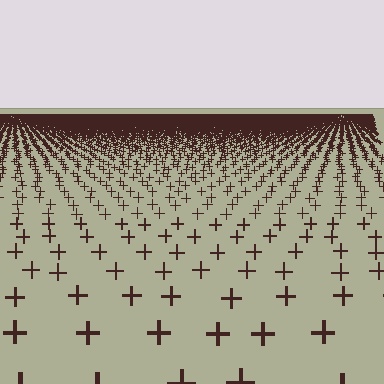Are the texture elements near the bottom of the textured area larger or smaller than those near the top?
Larger. Near the bottom, elements are closer to the viewer and appear at a bigger on-screen size.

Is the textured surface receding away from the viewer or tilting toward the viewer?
The surface is receding away from the viewer. Texture elements get smaller and denser toward the top.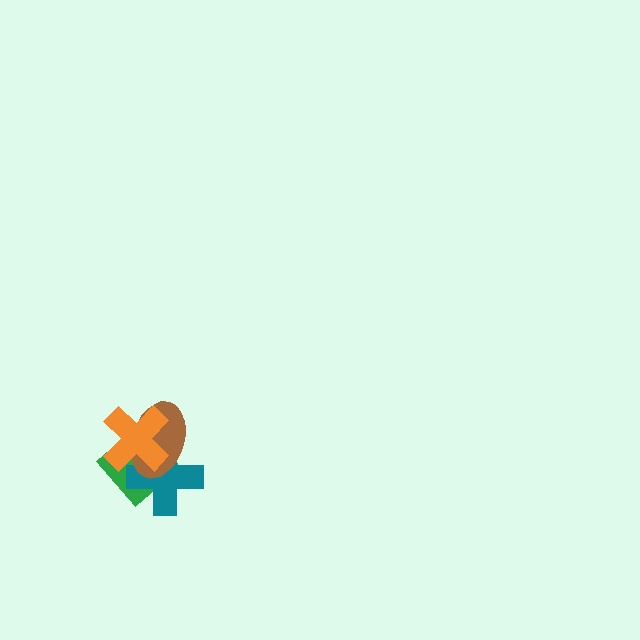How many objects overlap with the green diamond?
3 objects overlap with the green diamond.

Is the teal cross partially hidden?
Yes, it is partially covered by another shape.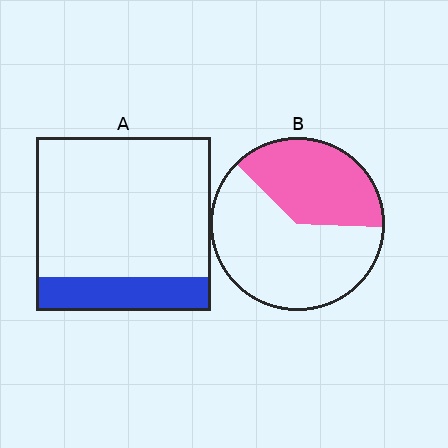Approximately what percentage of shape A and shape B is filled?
A is approximately 20% and B is approximately 40%.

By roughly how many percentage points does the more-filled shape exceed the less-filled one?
By roughly 20 percentage points (B over A).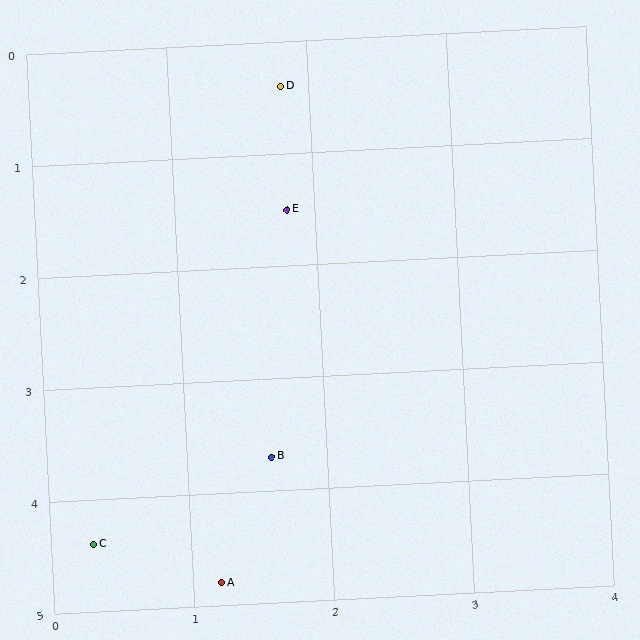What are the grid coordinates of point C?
Point C is at approximately (0.3, 4.4).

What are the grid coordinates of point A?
Point A is at approximately (1.2, 4.8).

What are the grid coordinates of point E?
Point E is at approximately (1.8, 1.5).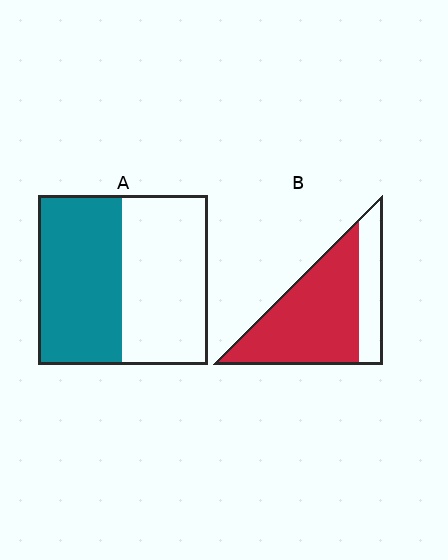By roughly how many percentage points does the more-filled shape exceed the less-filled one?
By roughly 25 percentage points (B over A).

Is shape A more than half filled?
Roughly half.